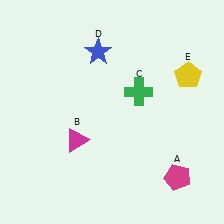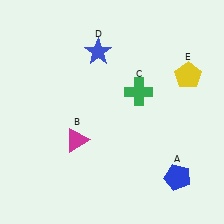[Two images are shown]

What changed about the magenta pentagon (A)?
In Image 1, A is magenta. In Image 2, it changed to blue.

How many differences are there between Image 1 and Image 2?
There is 1 difference between the two images.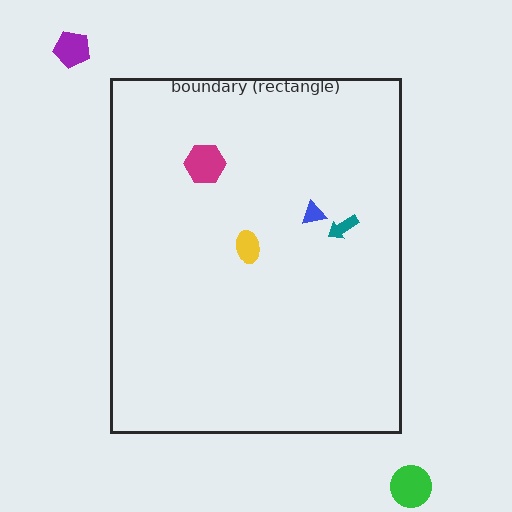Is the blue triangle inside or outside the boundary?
Inside.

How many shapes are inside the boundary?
4 inside, 2 outside.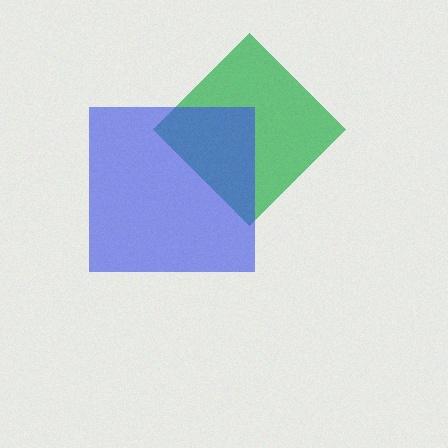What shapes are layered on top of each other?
The layered shapes are: a green diamond, a blue square.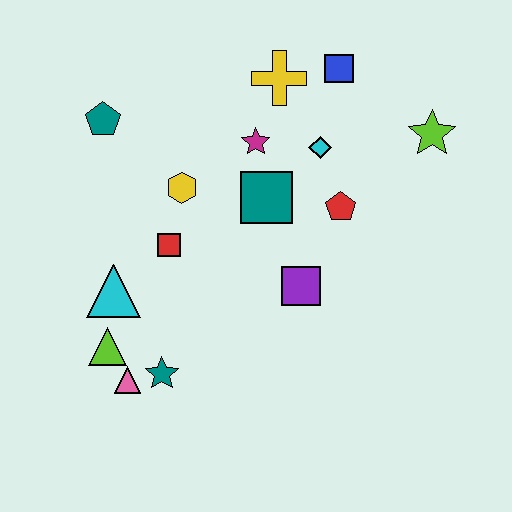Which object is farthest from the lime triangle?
The lime star is farthest from the lime triangle.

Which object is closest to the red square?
The yellow hexagon is closest to the red square.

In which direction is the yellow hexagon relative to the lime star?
The yellow hexagon is to the left of the lime star.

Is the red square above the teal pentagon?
No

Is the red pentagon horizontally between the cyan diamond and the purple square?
No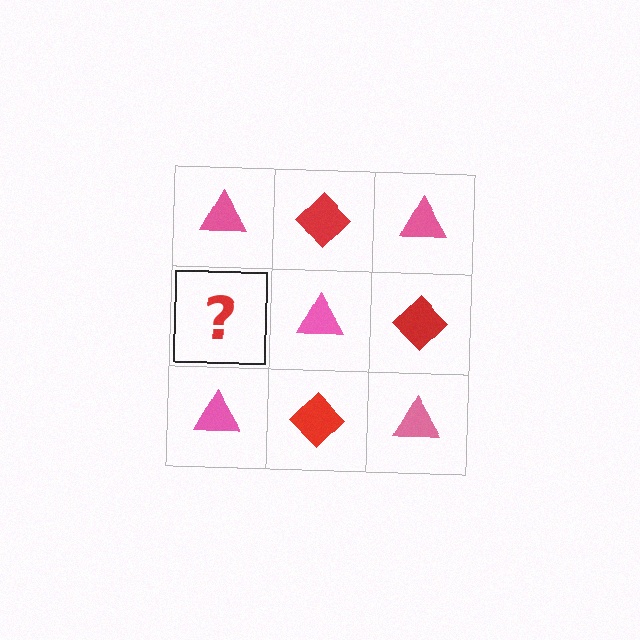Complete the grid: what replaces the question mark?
The question mark should be replaced with a red diamond.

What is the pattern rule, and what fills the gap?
The rule is that it alternates pink triangle and red diamond in a checkerboard pattern. The gap should be filled with a red diamond.